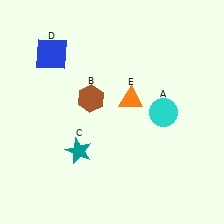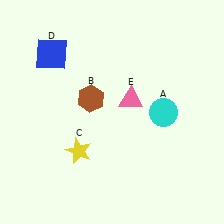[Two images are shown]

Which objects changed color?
C changed from teal to yellow. E changed from orange to pink.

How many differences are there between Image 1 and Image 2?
There are 2 differences between the two images.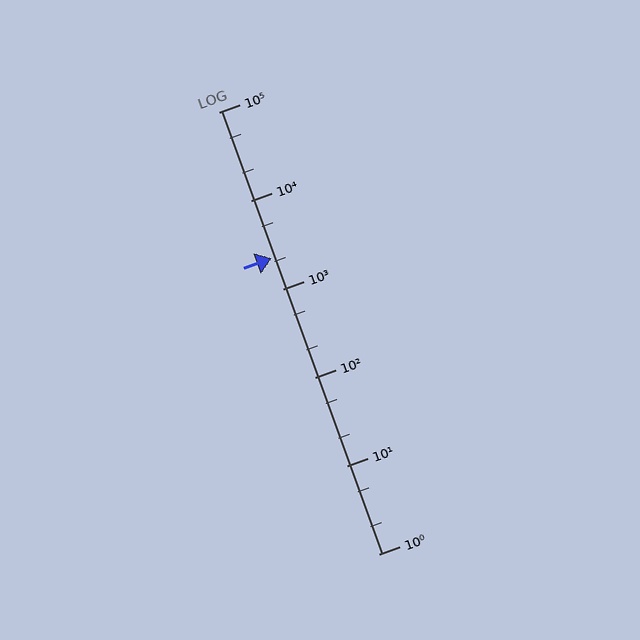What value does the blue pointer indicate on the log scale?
The pointer indicates approximately 2200.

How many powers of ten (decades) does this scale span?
The scale spans 5 decades, from 1 to 100000.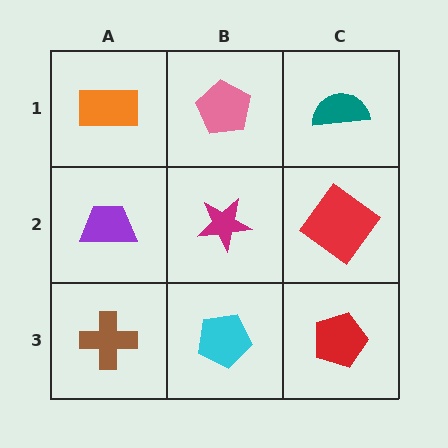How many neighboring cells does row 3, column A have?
2.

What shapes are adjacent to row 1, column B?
A magenta star (row 2, column B), an orange rectangle (row 1, column A), a teal semicircle (row 1, column C).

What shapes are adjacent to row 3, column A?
A purple trapezoid (row 2, column A), a cyan pentagon (row 3, column B).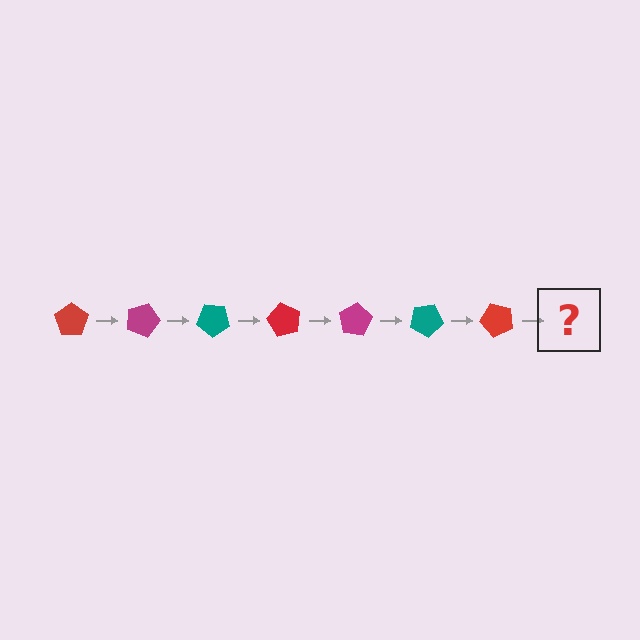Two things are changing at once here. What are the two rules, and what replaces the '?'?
The two rules are that it rotates 20 degrees each step and the color cycles through red, magenta, and teal. The '?' should be a magenta pentagon, rotated 140 degrees from the start.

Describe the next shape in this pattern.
It should be a magenta pentagon, rotated 140 degrees from the start.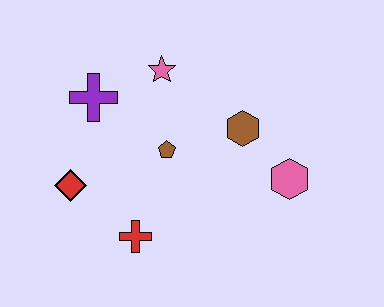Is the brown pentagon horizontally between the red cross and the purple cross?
No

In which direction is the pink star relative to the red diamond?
The pink star is above the red diamond.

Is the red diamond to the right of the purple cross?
No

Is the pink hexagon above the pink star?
No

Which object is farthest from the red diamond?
The pink hexagon is farthest from the red diamond.